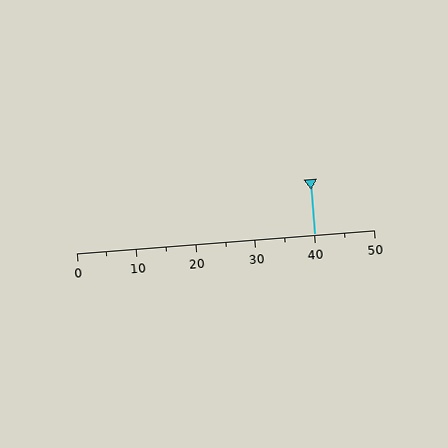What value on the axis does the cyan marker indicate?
The marker indicates approximately 40.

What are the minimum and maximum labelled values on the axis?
The axis runs from 0 to 50.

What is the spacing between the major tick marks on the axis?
The major ticks are spaced 10 apart.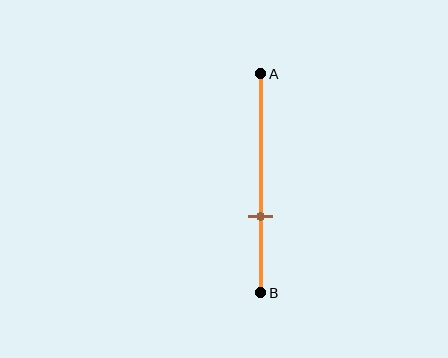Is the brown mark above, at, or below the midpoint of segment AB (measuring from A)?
The brown mark is below the midpoint of segment AB.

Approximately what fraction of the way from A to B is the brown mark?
The brown mark is approximately 65% of the way from A to B.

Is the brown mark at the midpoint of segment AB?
No, the mark is at about 65% from A, not at the 50% midpoint.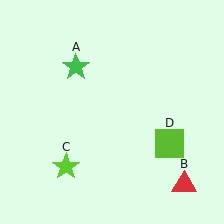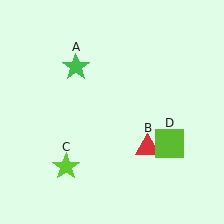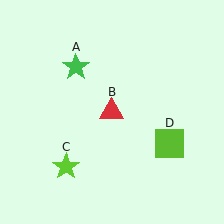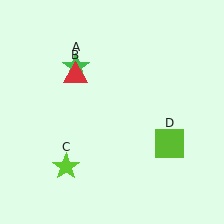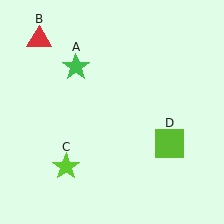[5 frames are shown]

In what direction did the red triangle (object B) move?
The red triangle (object B) moved up and to the left.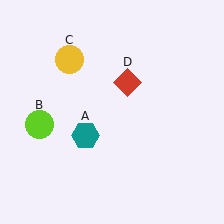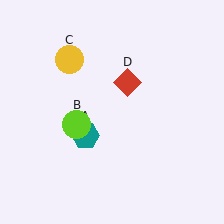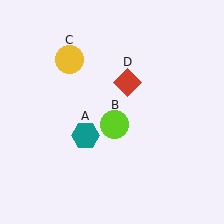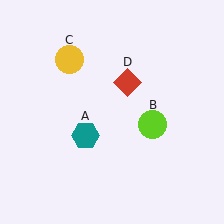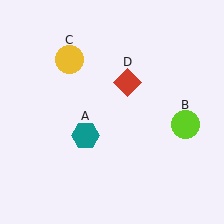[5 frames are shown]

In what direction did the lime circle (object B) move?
The lime circle (object B) moved right.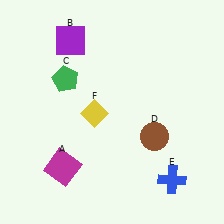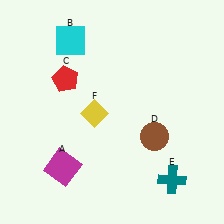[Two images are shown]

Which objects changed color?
B changed from purple to cyan. C changed from green to red. E changed from blue to teal.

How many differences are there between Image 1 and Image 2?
There are 3 differences between the two images.